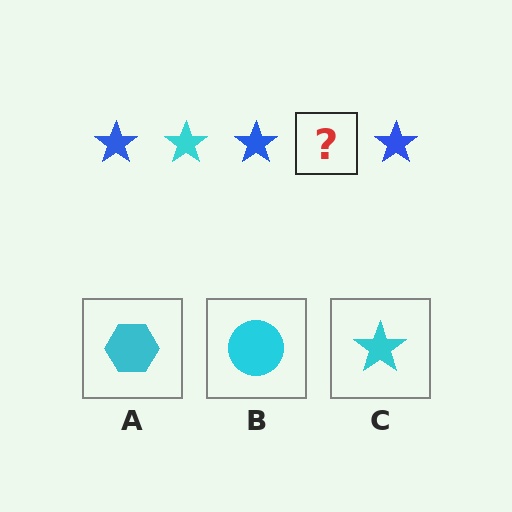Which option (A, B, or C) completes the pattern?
C.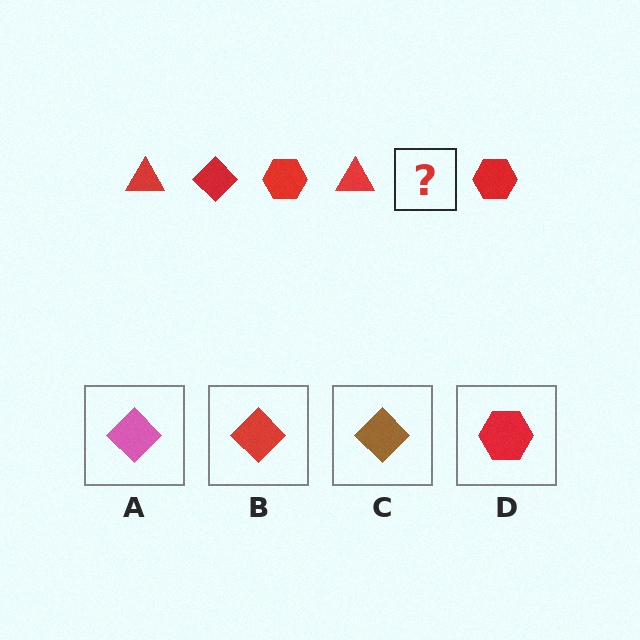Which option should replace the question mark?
Option B.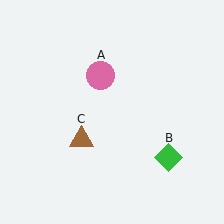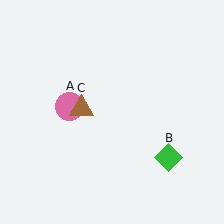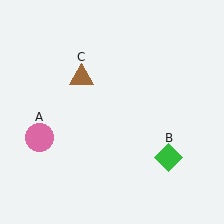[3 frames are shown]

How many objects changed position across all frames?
2 objects changed position: pink circle (object A), brown triangle (object C).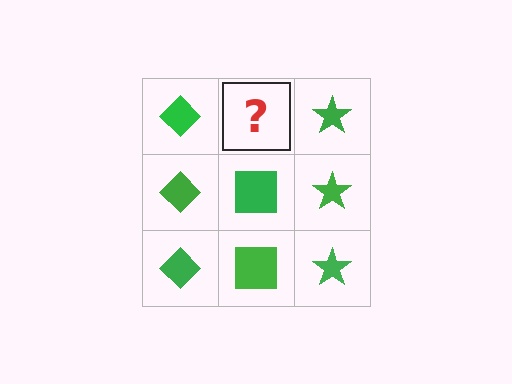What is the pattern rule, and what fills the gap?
The rule is that each column has a consistent shape. The gap should be filled with a green square.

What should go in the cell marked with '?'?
The missing cell should contain a green square.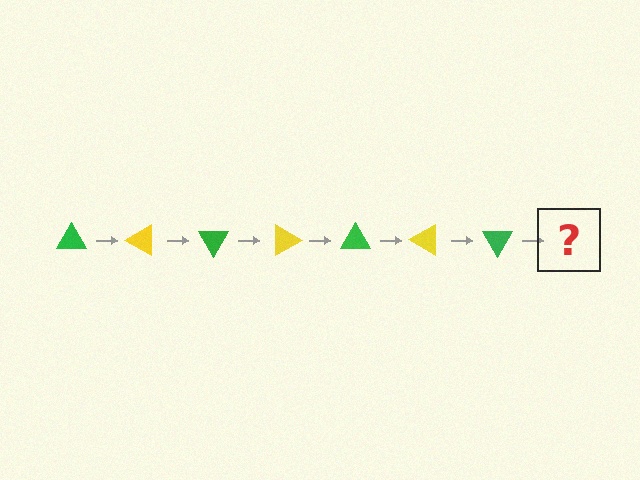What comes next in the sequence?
The next element should be a yellow triangle, rotated 210 degrees from the start.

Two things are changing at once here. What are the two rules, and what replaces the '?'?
The two rules are that it rotates 30 degrees each step and the color cycles through green and yellow. The '?' should be a yellow triangle, rotated 210 degrees from the start.